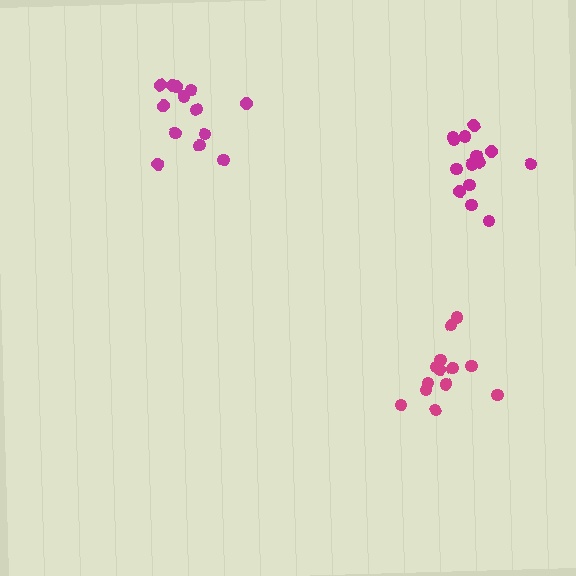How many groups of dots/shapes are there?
There are 3 groups.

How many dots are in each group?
Group 1: 15 dots, Group 2: 13 dots, Group 3: 13 dots (41 total).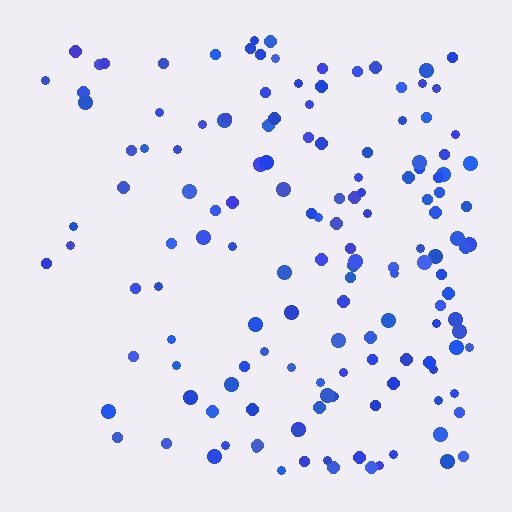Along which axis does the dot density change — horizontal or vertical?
Horizontal.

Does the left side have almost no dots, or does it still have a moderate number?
Still a moderate number, just noticeably fewer than the right.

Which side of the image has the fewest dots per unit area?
The left.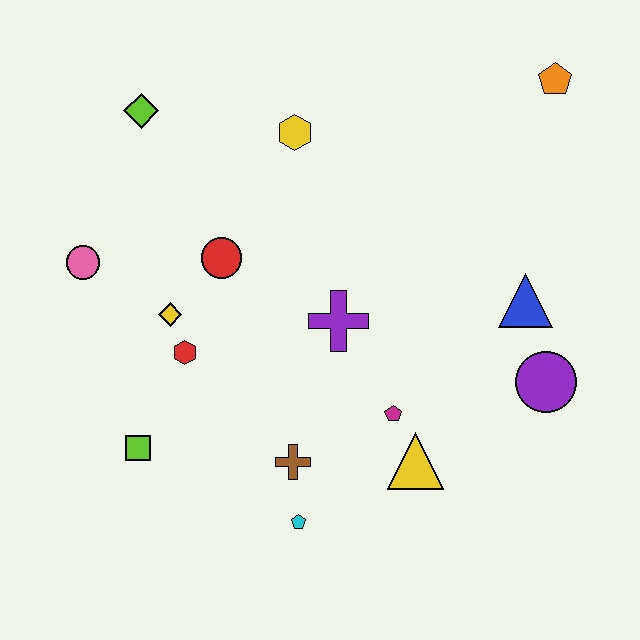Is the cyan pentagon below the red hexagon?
Yes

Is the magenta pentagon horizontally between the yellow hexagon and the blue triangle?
Yes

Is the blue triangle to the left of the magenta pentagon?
No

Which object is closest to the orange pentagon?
The blue triangle is closest to the orange pentagon.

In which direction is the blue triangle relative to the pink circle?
The blue triangle is to the right of the pink circle.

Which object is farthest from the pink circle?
The orange pentagon is farthest from the pink circle.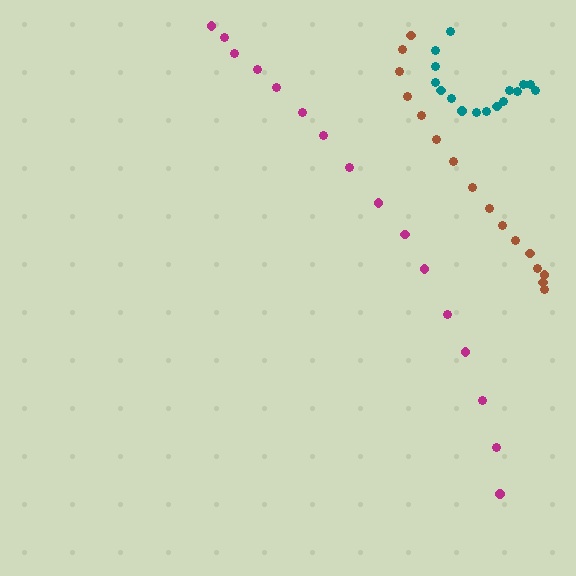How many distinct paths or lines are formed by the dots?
There are 3 distinct paths.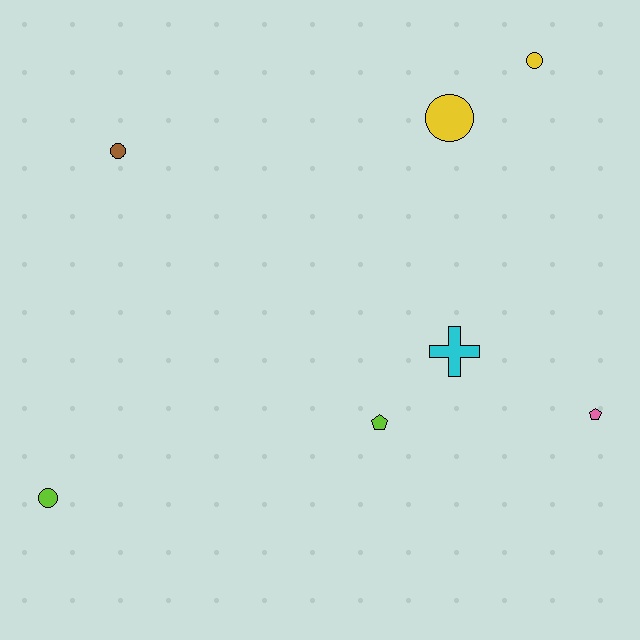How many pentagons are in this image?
There are 2 pentagons.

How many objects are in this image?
There are 7 objects.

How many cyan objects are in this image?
There is 1 cyan object.